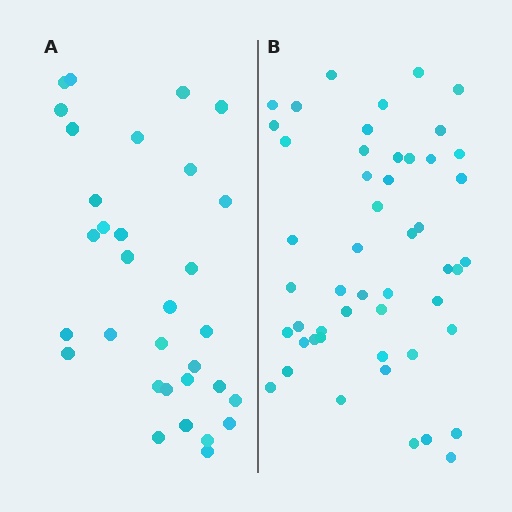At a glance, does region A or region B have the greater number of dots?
Region B (the right region) has more dots.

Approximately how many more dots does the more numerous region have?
Region B has approximately 20 more dots than region A.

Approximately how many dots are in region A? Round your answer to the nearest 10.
About 30 dots. (The exact count is 32, which rounds to 30.)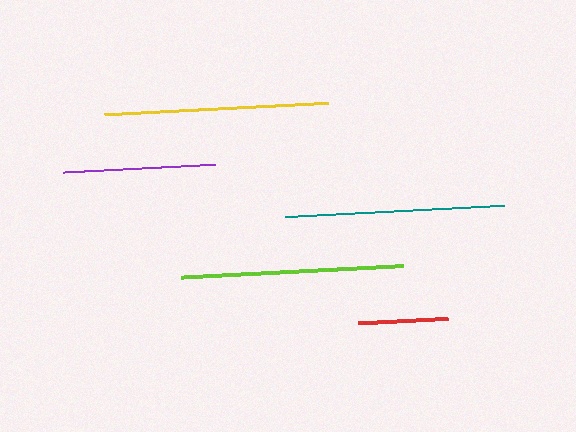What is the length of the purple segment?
The purple segment is approximately 152 pixels long.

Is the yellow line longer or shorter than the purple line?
The yellow line is longer than the purple line.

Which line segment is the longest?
The yellow line is the longest at approximately 224 pixels.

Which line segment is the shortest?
The red line is the shortest at approximately 90 pixels.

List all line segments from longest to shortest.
From longest to shortest: yellow, lime, teal, purple, red.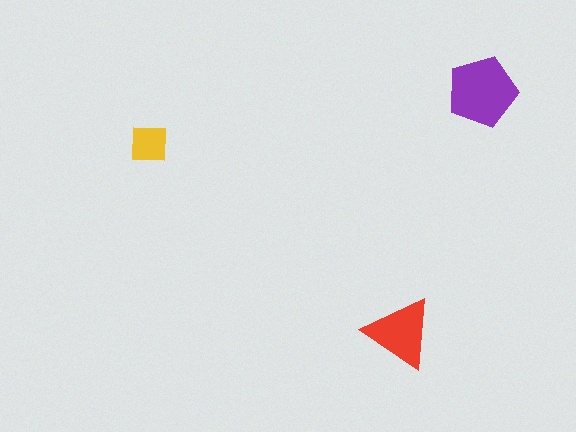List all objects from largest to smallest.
The purple pentagon, the red triangle, the yellow square.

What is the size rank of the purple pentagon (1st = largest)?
1st.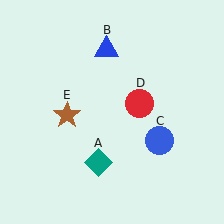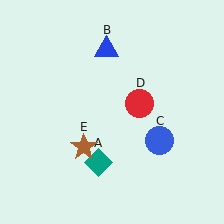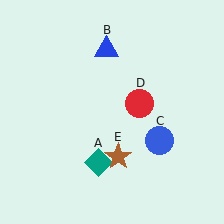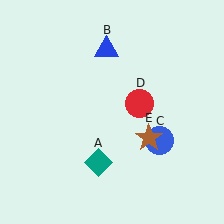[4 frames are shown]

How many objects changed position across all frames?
1 object changed position: brown star (object E).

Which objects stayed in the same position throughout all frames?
Teal diamond (object A) and blue triangle (object B) and blue circle (object C) and red circle (object D) remained stationary.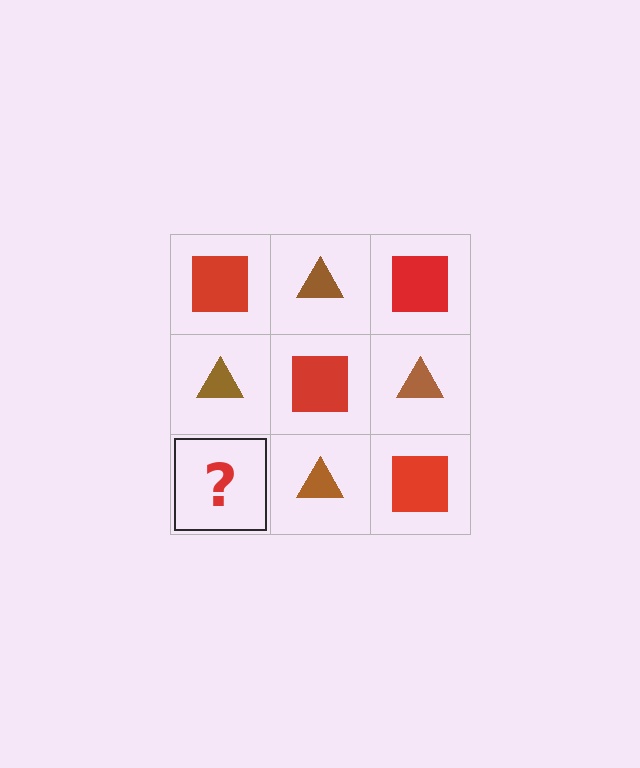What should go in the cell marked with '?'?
The missing cell should contain a red square.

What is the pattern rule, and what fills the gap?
The rule is that it alternates red square and brown triangle in a checkerboard pattern. The gap should be filled with a red square.